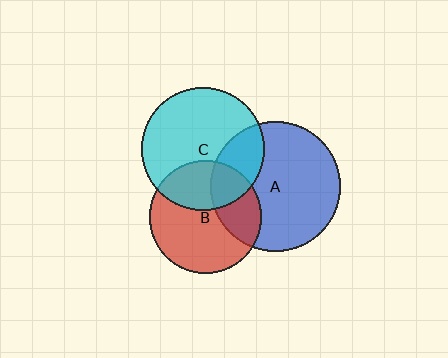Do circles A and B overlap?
Yes.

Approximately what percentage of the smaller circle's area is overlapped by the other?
Approximately 30%.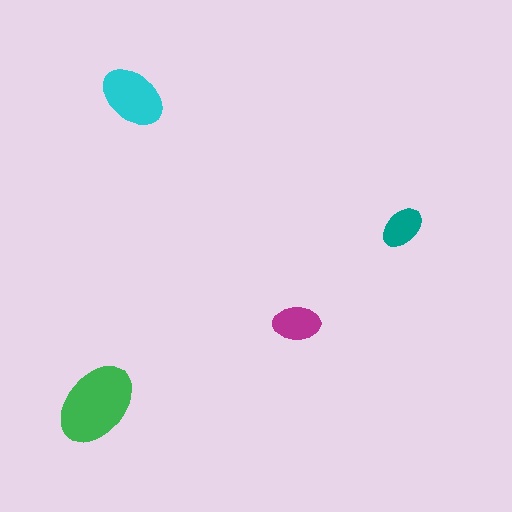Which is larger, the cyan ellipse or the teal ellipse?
The cyan one.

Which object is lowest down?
The green ellipse is bottommost.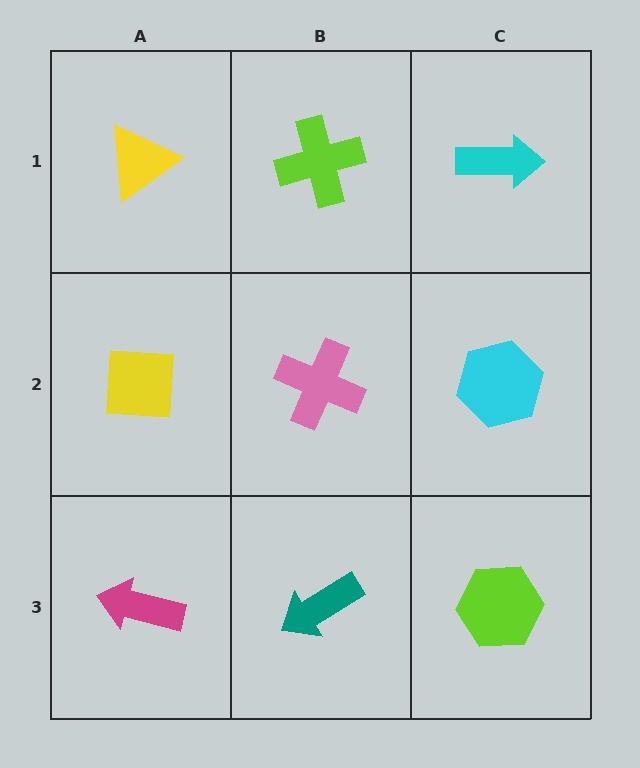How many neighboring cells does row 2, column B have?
4.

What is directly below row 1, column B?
A pink cross.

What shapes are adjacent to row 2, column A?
A yellow triangle (row 1, column A), a magenta arrow (row 3, column A), a pink cross (row 2, column B).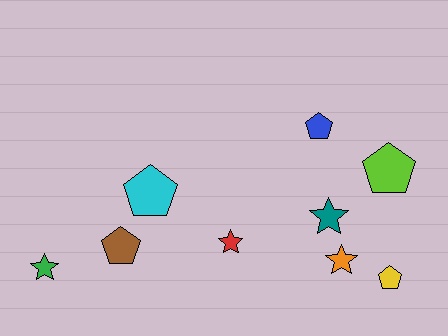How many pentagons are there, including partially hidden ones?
There are 5 pentagons.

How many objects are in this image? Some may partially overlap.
There are 9 objects.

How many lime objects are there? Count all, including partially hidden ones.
There is 1 lime object.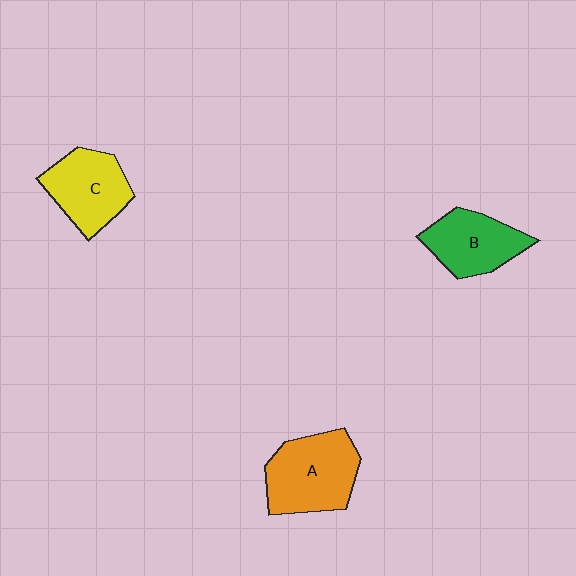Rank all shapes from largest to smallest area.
From largest to smallest: A (orange), C (yellow), B (green).